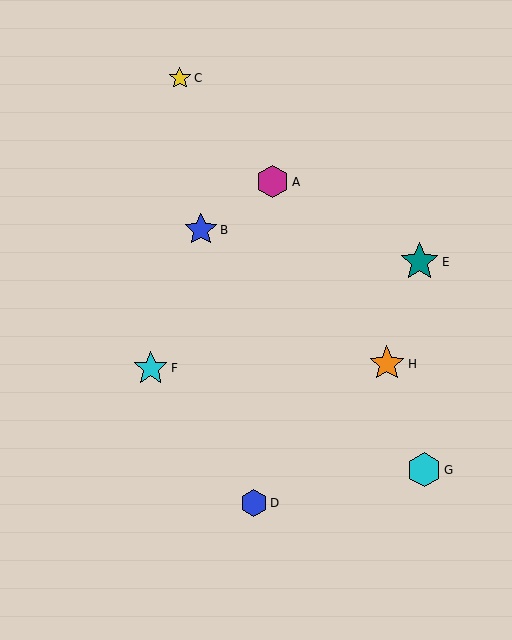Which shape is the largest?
The teal star (labeled E) is the largest.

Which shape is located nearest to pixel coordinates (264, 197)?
The magenta hexagon (labeled A) at (273, 182) is nearest to that location.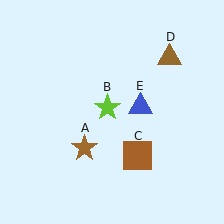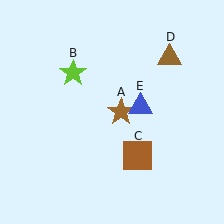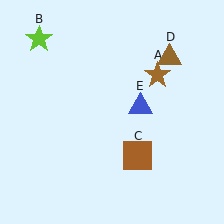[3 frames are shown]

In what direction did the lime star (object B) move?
The lime star (object B) moved up and to the left.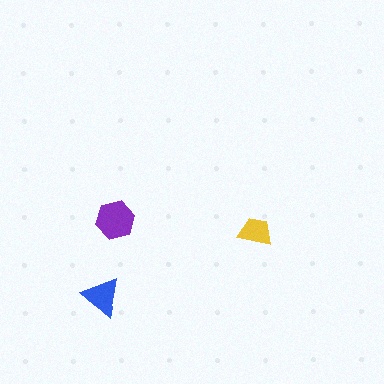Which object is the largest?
The purple hexagon.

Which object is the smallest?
The yellow trapezoid.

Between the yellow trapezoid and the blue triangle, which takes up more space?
The blue triangle.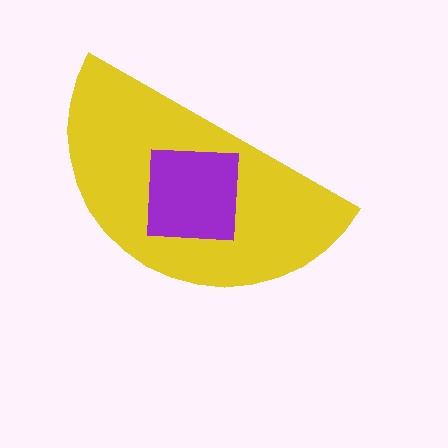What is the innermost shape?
The purple square.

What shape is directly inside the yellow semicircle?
The purple square.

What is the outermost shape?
The yellow semicircle.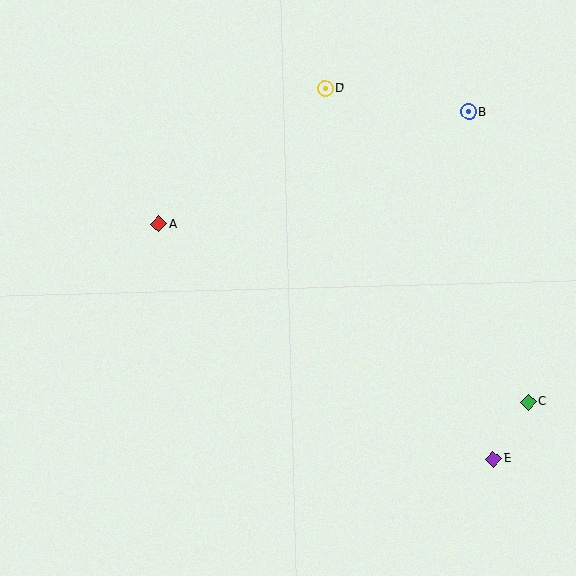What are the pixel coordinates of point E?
Point E is at (493, 459).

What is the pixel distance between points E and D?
The distance between E and D is 407 pixels.